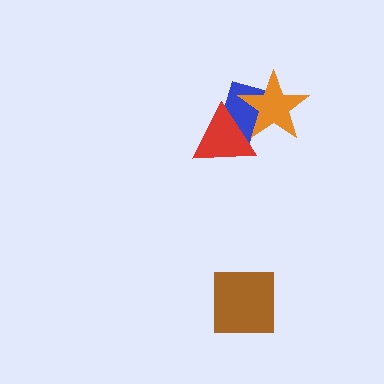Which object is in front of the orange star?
The red triangle is in front of the orange star.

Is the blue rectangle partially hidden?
Yes, it is partially covered by another shape.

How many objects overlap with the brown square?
0 objects overlap with the brown square.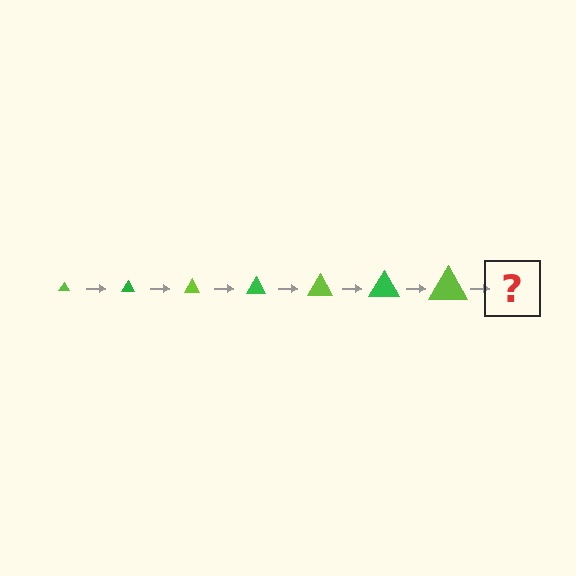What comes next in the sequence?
The next element should be a green triangle, larger than the previous one.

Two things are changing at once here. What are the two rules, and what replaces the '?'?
The two rules are that the triangle grows larger each step and the color cycles through lime and green. The '?' should be a green triangle, larger than the previous one.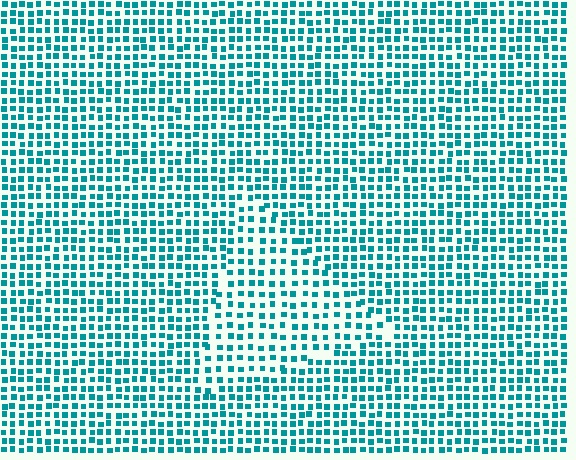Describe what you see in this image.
The image contains small teal elements arranged at two different densities. A triangle-shaped region is visible where the elements are less densely packed than the surrounding area.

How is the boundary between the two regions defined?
The boundary is defined by a change in element density (approximately 1.5x ratio). All elements are the same color, size, and shape.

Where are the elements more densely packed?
The elements are more densely packed outside the triangle boundary.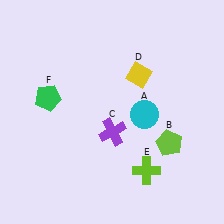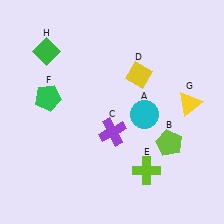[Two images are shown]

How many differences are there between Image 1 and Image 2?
There are 2 differences between the two images.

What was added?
A yellow triangle (G), a green diamond (H) were added in Image 2.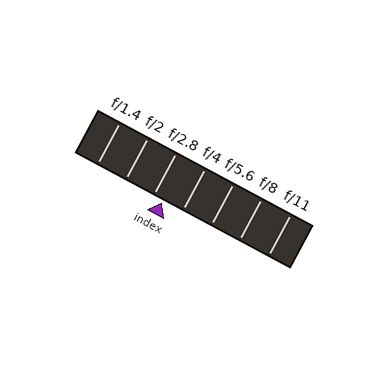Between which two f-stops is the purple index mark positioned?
The index mark is between f/2.8 and f/4.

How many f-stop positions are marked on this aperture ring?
There are 7 f-stop positions marked.